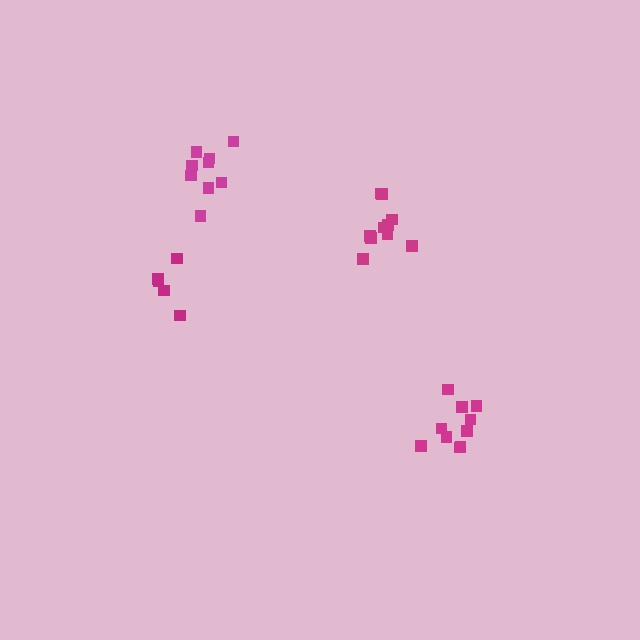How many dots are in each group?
Group 1: 10 dots, Group 2: 10 dots, Group 3: 5 dots, Group 4: 9 dots (34 total).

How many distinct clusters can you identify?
There are 4 distinct clusters.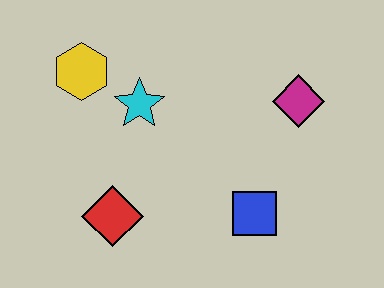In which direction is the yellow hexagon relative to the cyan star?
The yellow hexagon is to the left of the cyan star.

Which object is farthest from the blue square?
The yellow hexagon is farthest from the blue square.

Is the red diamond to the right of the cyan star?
No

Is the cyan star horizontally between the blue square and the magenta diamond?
No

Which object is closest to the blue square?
The magenta diamond is closest to the blue square.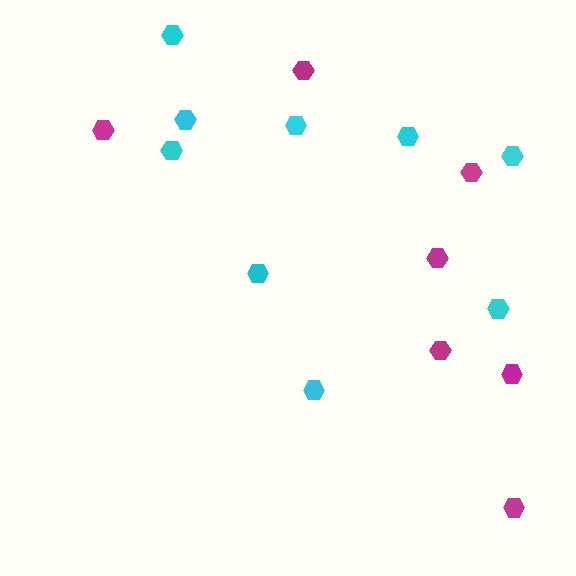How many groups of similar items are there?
There are 2 groups: one group of magenta hexagons (7) and one group of cyan hexagons (9).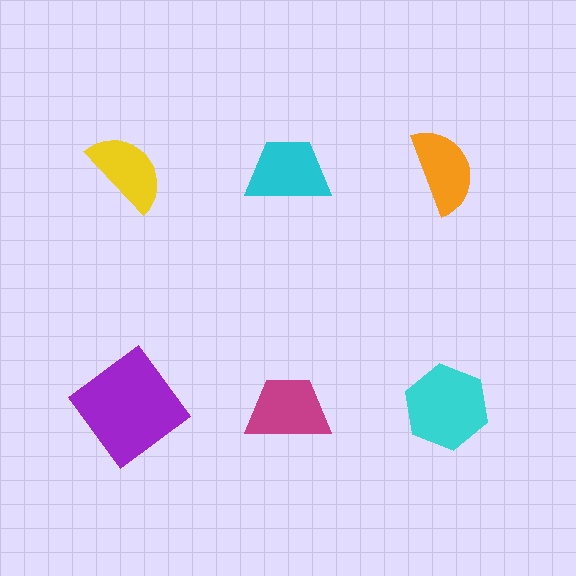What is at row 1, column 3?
An orange semicircle.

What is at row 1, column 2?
A cyan trapezoid.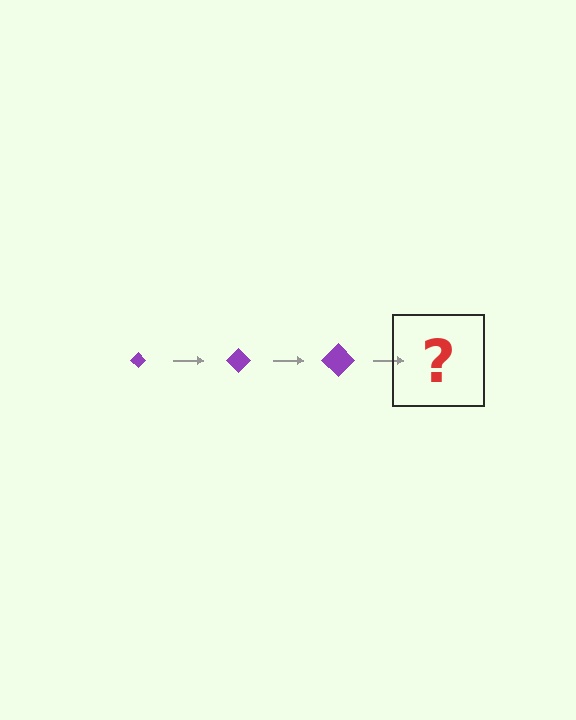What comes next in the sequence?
The next element should be a purple diamond, larger than the previous one.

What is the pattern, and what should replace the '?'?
The pattern is that the diamond gets progressively larger each step. The '?' should be a purple diamond, larger than the previous one.